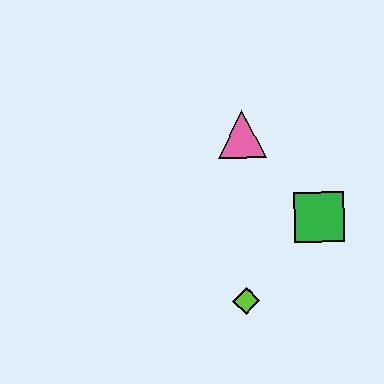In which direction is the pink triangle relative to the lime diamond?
The pink triangle is above the lime diamond.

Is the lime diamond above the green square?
No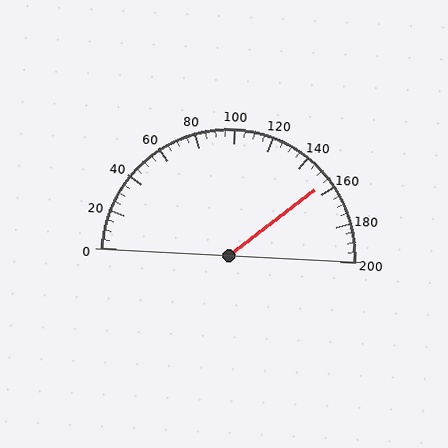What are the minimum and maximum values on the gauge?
The gauge ranges from 0 to 200.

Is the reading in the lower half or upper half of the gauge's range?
The reading is in the upper half of the range (0 to 200).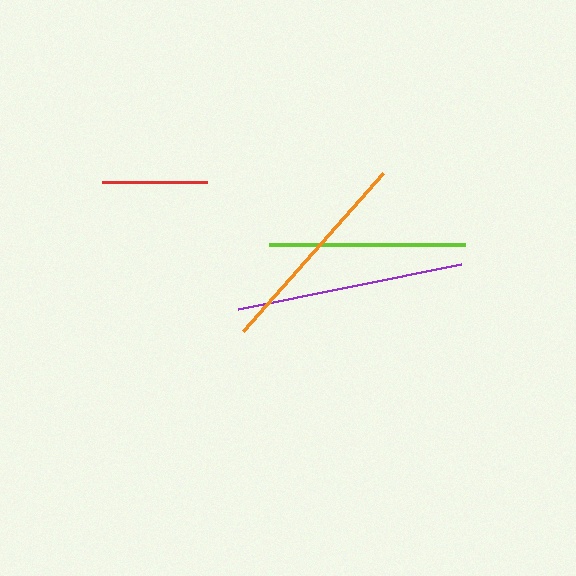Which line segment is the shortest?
The red line is the shortest at approximately 105 pixels.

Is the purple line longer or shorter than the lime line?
The purple line is longer than the lime line.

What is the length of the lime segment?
The lime segment is approximately 197 pixels long.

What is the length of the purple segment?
The purple segment is approximately 228 pixels long.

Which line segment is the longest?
The purple line is the longest at approximately 228 pixels.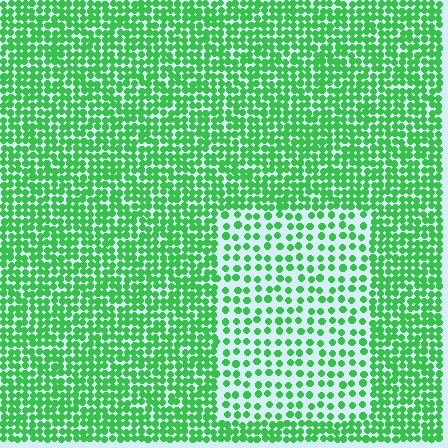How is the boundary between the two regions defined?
The boundary is defined by a change in element density (approximately 2.1x ratio). All elements are the same color, size, and shape.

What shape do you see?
I see a rectangle.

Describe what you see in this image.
The image contains small green elements arranged at two different densities. A rectangle-shaped region is visible where the elements are less densely packed than the surrounding area.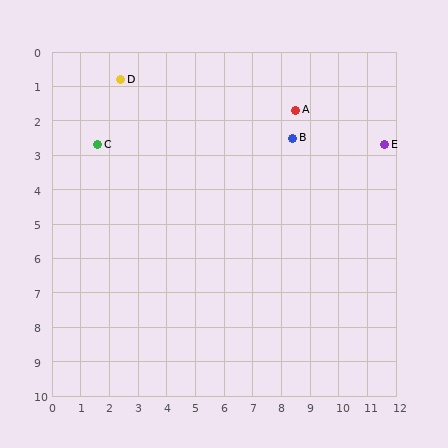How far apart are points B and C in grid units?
Points B and C are about 6.8 grid units apart.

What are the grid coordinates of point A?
Point A is at approximately (8.5, 1.7).